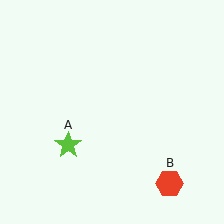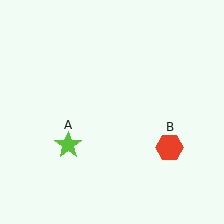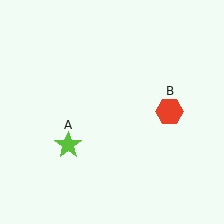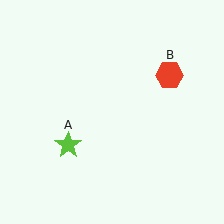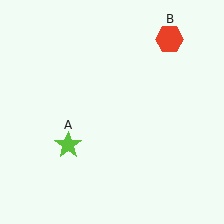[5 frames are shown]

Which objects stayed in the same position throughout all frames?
Lime star (object A) remained stationary.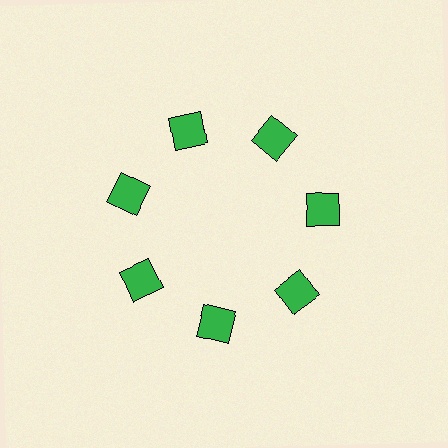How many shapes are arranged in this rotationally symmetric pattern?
There are 7 shapes, arranged in 7 groups of 1.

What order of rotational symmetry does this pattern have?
This pattern has 7-fold rotational symmetry.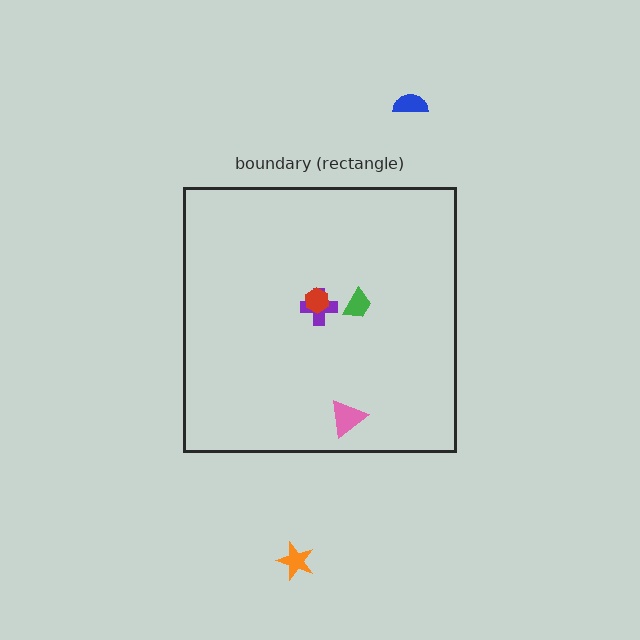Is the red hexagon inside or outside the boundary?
Inside.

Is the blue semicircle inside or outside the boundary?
Outside.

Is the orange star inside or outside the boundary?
Outside.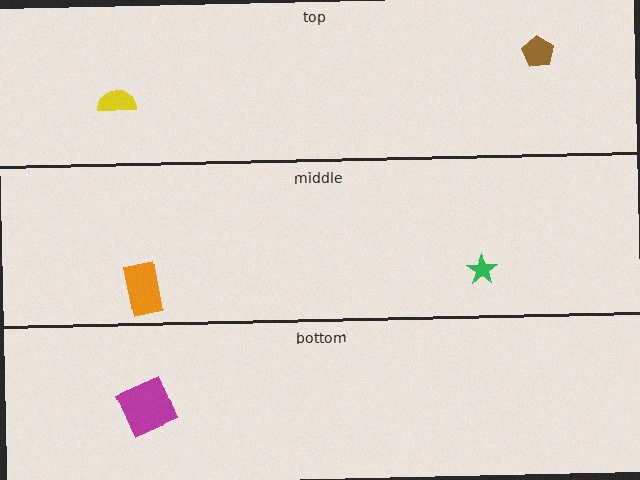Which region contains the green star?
The middle region.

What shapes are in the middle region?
The green star, the orange rectangle.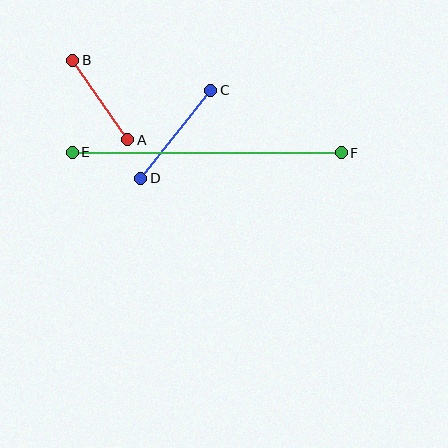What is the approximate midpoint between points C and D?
The midpoint is at approximately (176, 134) pixels.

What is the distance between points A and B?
The distance is approximately 96 pixels.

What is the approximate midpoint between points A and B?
The midpoint is at approximately (100, 100) pixels.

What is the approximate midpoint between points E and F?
The midpoint is at approximately (207, 152) pixels.